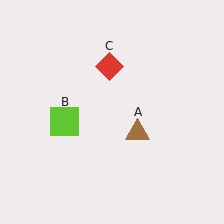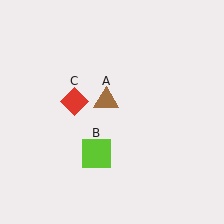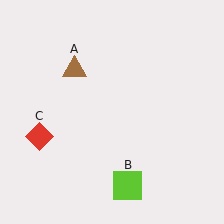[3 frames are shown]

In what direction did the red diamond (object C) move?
The red diamond (object C) moved down and to the left.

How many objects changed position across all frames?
3 objects changed position: brown triangle (object A), lime square (object B), red diamond (object C).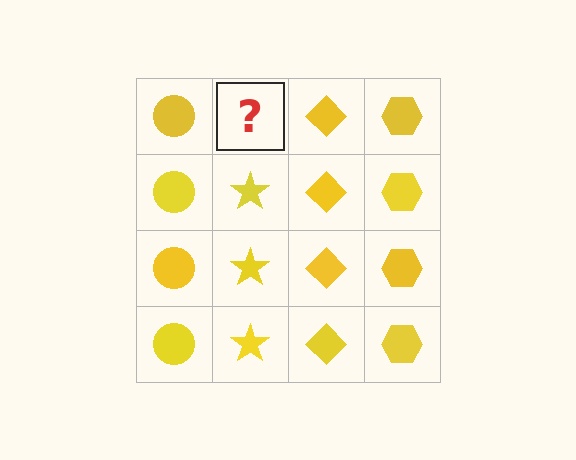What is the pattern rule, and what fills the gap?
The rule is that each column has a consistent shape. The gap should be filled with a yellow star.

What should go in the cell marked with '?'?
The missing cell should contain a yellow star.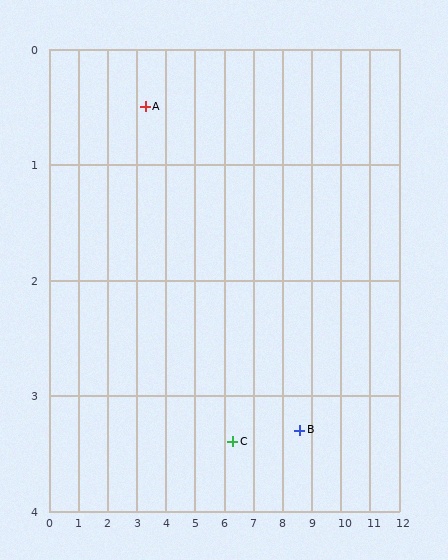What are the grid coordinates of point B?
Point B is at approximately (8.6, 3.3).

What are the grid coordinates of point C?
Point C is at approximately (6.3, 3.4).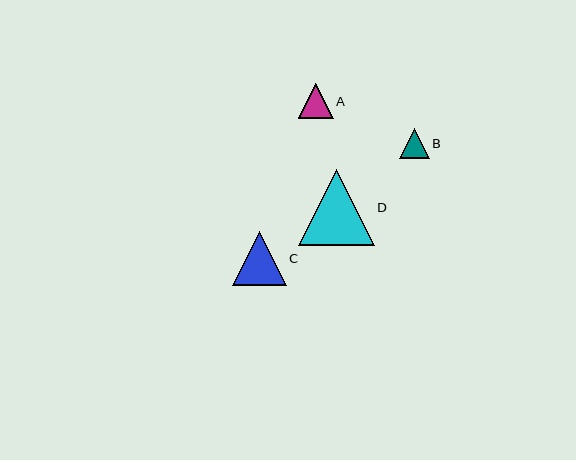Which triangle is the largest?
Triangle D is the largest with a size of approximately 76 pixels.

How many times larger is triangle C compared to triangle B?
Triangle C is approximately 1.8 times the size of triangle B.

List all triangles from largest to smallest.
From largest to smallest: D, C, A, B.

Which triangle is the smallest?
Triangle B is the smallest with a size of approximately 30 pixels.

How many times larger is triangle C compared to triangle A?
Triangle C is approximately 1.6 times the size of triangle A.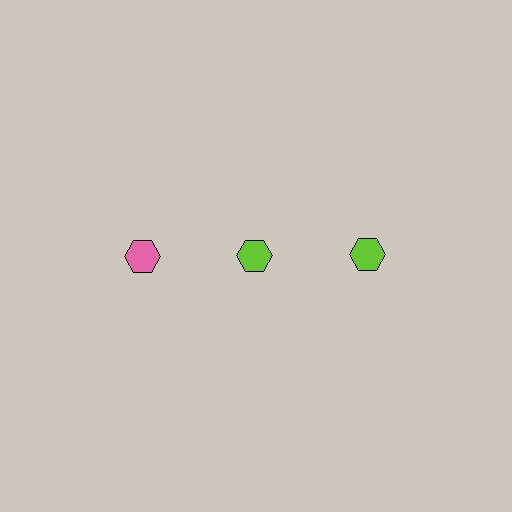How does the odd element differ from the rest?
It has a different color: pink instead of lime.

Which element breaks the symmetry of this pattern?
The pink hexagon in the top row, leftmost column breaks the symmetry. All other shapes are lime hexagons.